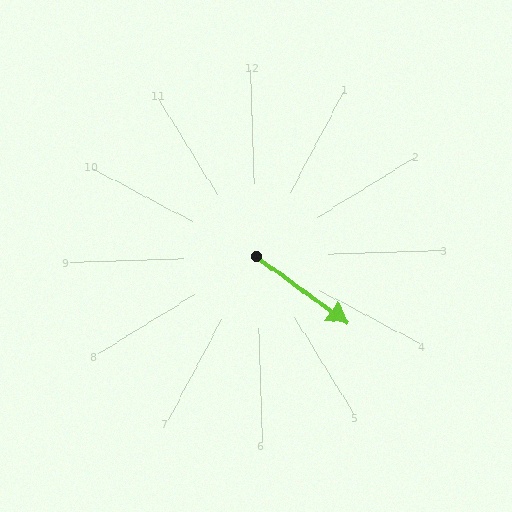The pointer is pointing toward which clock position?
Roughly 4 o'clock.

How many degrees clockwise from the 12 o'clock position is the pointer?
Approximately 128 degrees.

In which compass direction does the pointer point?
Southeast.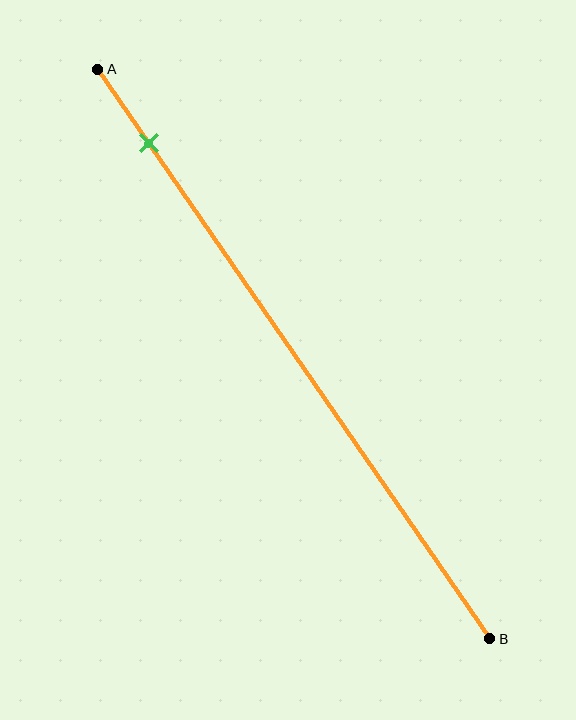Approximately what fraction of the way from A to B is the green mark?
The green mark is approximately 15% of the way from A to B.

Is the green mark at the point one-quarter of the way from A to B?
No, the mark is at about 15% from A, not at the 25% one-quarter point.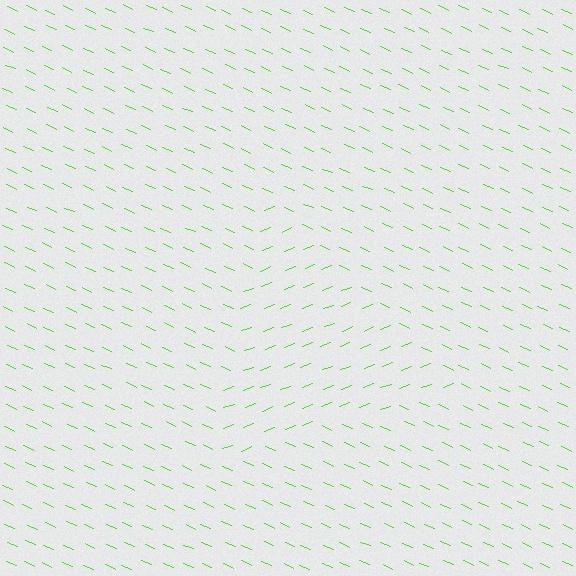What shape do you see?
I see a triangle.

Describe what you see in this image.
The image is filled with small lime line segments. A triangle region in the image has lines oriented differently from the surrounding lines, creating a visible texture boundary.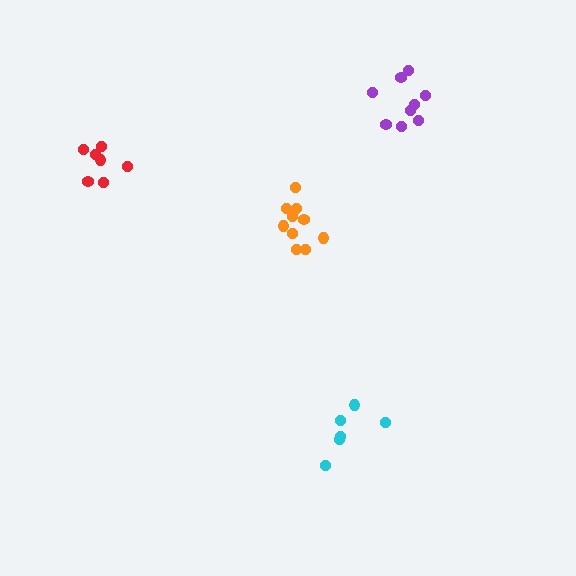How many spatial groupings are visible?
There are 4 spatial groupings.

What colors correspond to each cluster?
The clusters are colored: cyan, red, purple, orange.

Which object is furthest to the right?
The purple cluster is rightmost.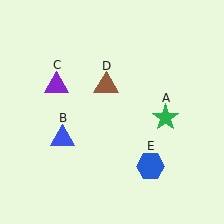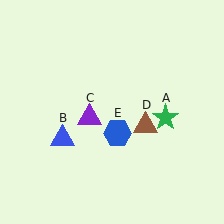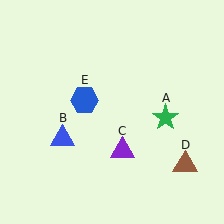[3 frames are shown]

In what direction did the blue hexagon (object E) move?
The blue hexagon (object E) moved up and to the left.